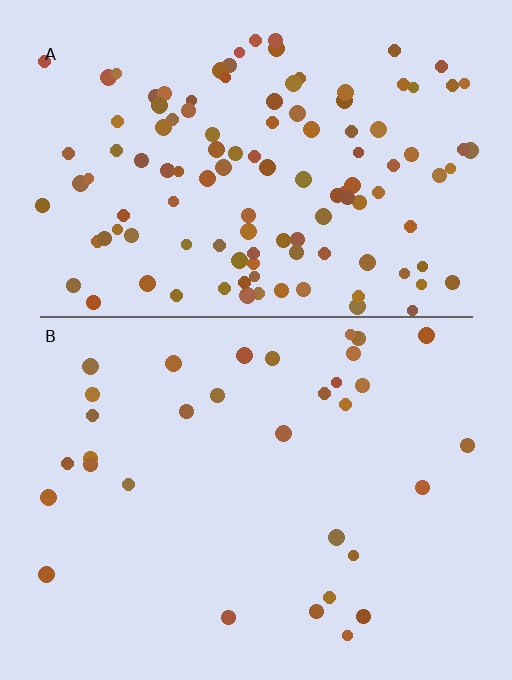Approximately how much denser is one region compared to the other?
Approximately 3.7× — region A over region B.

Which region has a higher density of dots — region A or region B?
A (the top).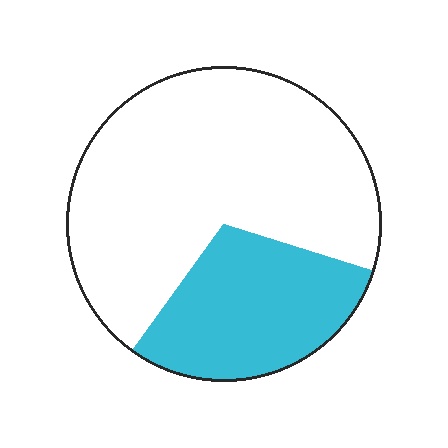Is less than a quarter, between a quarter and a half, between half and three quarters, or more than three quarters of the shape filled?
Between a quarter and a half.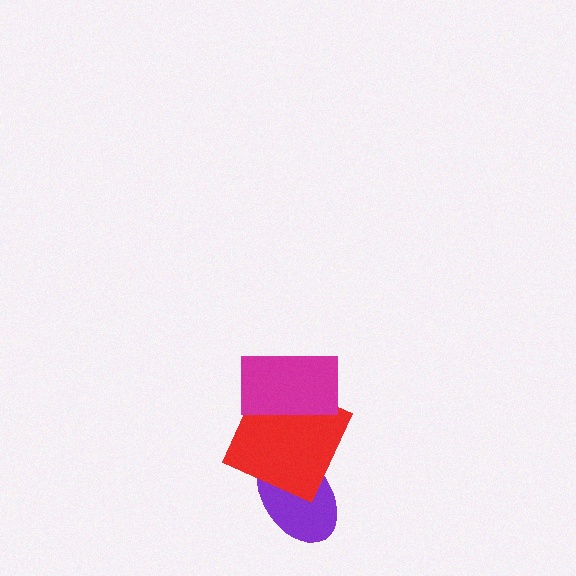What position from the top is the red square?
The red square is 2nd from the top.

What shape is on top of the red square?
The magenta rectangle is on top of the red square.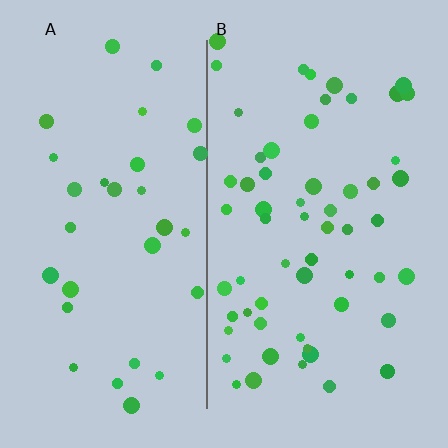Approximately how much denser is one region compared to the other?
Approximately 1.8× — region B over region A.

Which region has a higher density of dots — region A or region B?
B (the right).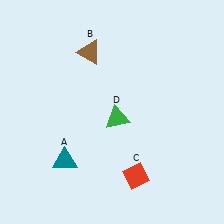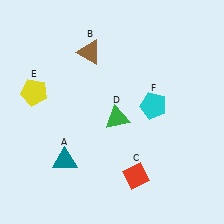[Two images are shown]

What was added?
A yellow pentagon (E), a cyan pentagon (F) were added in Image 2.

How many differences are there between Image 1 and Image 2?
There are 2 differences between the two images.